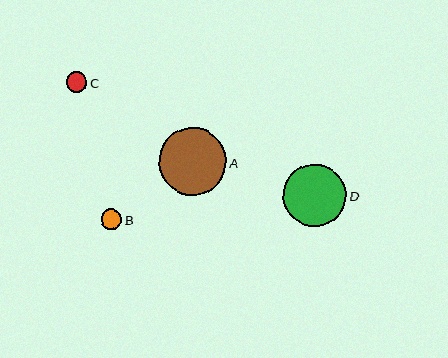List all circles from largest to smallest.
From largest to smallest: A, D, C, B.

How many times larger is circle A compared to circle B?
Circle A is approximately 3.3 times the size of circle B.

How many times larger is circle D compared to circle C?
Circle D is approximately 3.0 times the size of circle C.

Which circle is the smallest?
Circle B is the smallest with a size of approximately 21 pixels.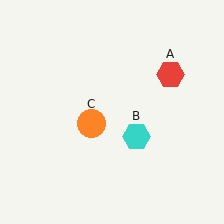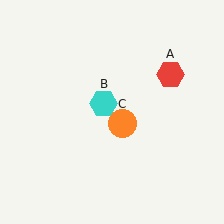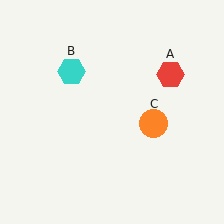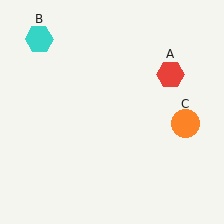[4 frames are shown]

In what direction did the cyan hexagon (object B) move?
The cyan hexagon (object B) moved up and to the left.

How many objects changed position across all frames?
2 objects changed position: cyan hexagon (object B), orange circle (object C).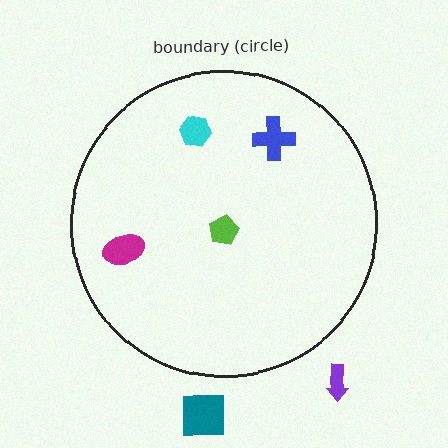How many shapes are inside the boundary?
4 inside, 2 outside.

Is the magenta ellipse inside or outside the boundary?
Inside.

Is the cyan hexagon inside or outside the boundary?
Inside.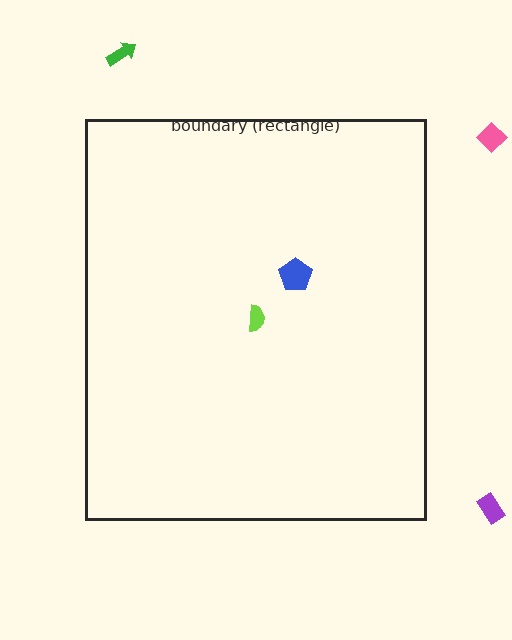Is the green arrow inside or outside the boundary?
Outside.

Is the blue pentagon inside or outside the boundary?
Inside.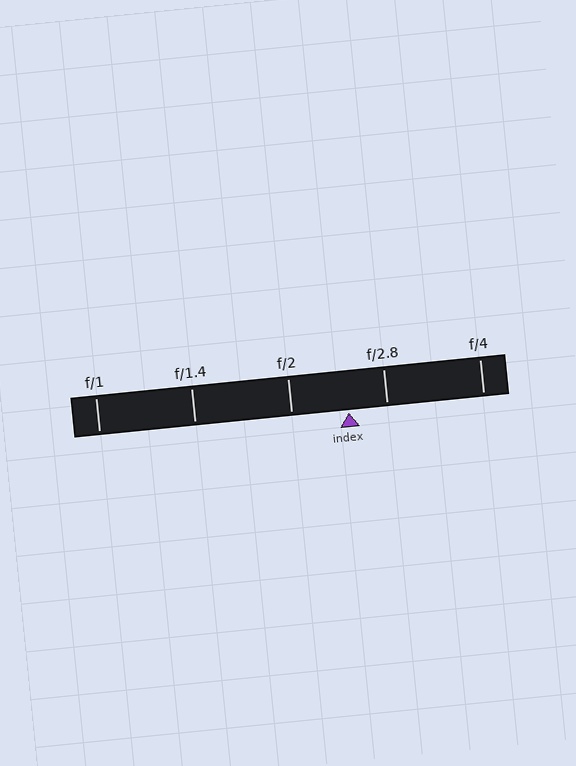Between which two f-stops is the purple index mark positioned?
The index mark is between f/2 and f/2.8.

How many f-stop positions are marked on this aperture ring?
There are 5 f-stop positions marked.